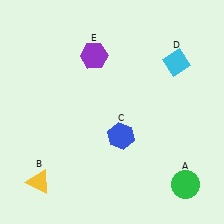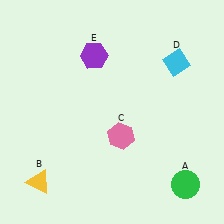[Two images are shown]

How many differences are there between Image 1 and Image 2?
There is 1 difference between the two images.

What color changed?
The hexagon (C) changed from blue in Image 1 to pink in Image 2.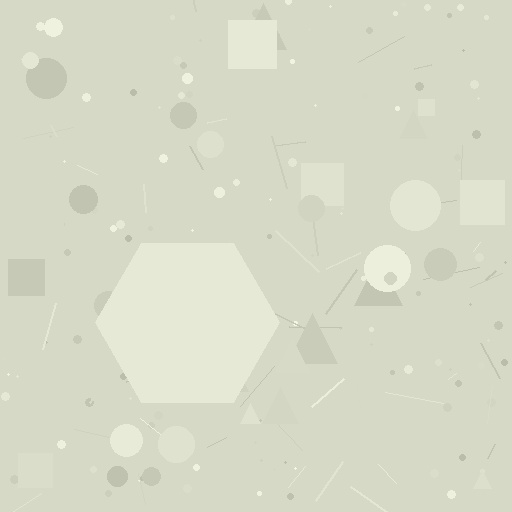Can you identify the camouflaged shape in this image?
The camouflaged shape is a hexagon.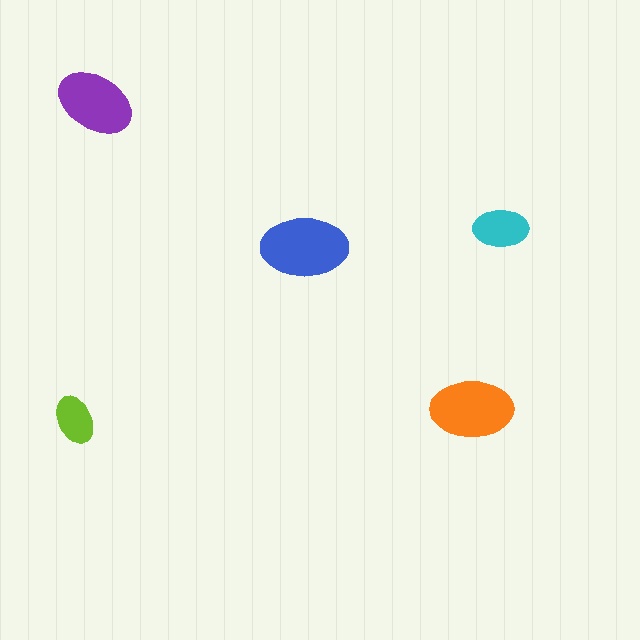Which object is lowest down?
The lime ellipse is bottommost.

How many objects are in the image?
There are 5 objects in the image.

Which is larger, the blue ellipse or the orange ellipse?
The blue one.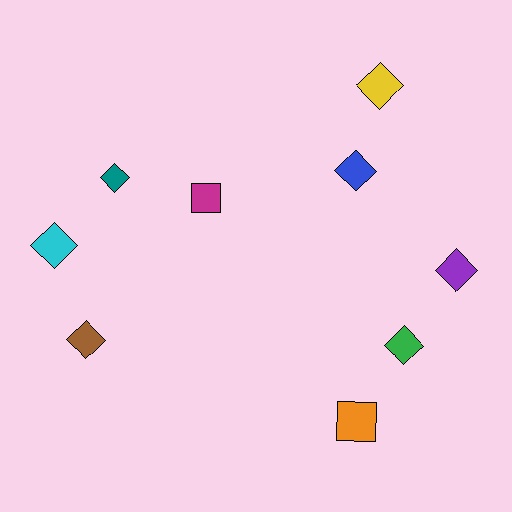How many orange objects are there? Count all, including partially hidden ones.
There is 1 orange object.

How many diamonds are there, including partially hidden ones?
There are 7 diamonds.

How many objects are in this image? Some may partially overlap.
There are 9 objects.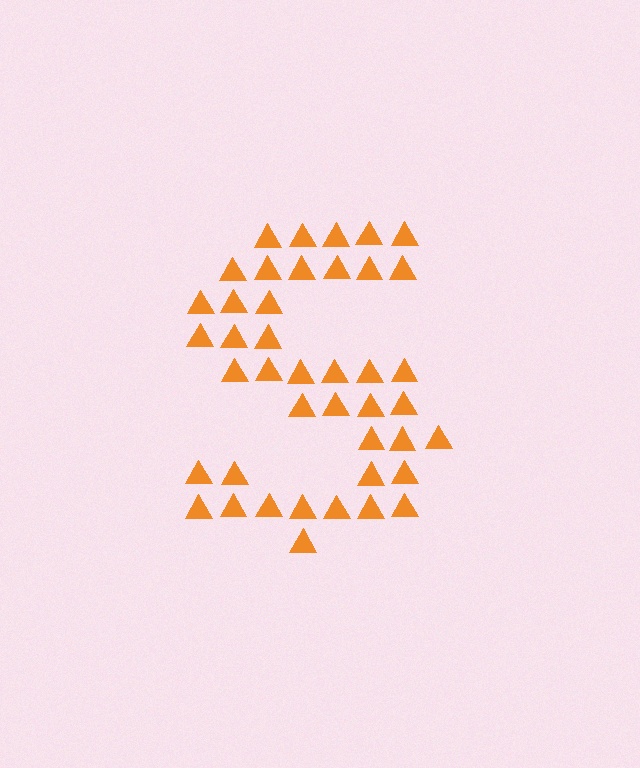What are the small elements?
The small elements are triangles.